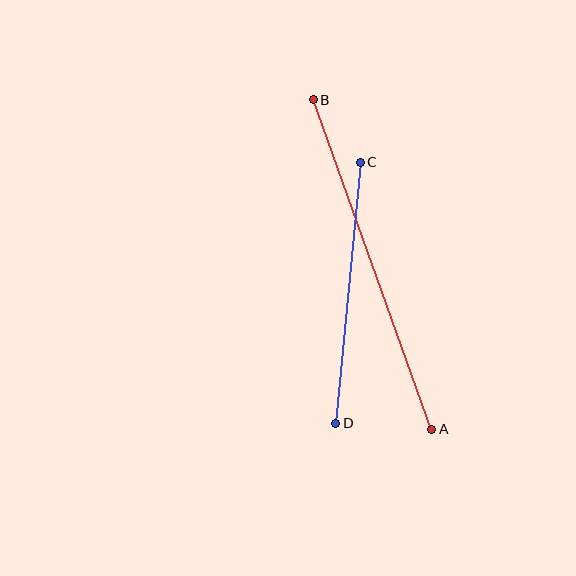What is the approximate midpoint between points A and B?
The midpoint is at approximately (372, 265) pixels.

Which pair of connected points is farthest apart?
Points A and B are farthest apart.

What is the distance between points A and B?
The distance is approximately 350 pixels.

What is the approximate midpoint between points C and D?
The midpoint is at approximately (348, 293) pixels.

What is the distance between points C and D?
The distance is approximately 262 pixels.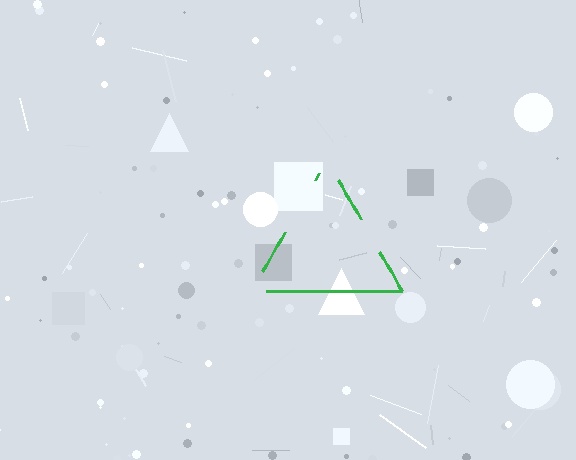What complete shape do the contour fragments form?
The contour fragments form a triangle.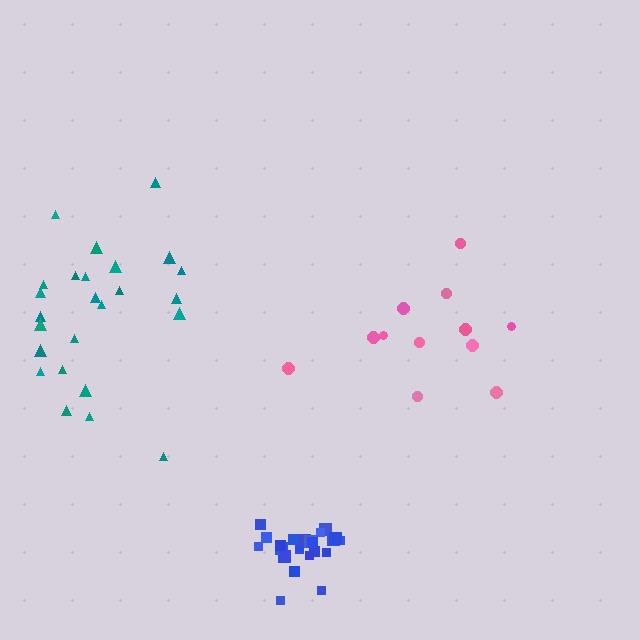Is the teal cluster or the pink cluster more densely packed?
Teal.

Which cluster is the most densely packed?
Blue.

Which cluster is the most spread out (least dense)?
Pink.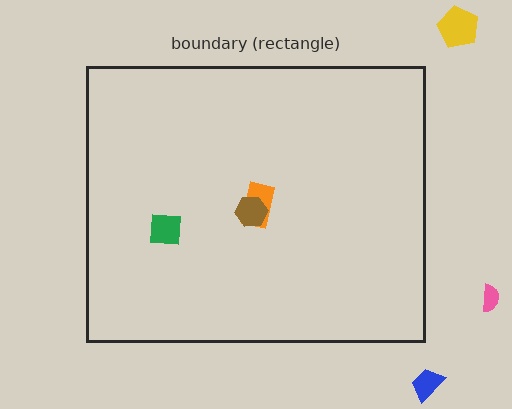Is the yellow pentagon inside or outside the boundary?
Outside.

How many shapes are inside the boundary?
3 inside, 3 outside.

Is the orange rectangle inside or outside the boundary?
Inside.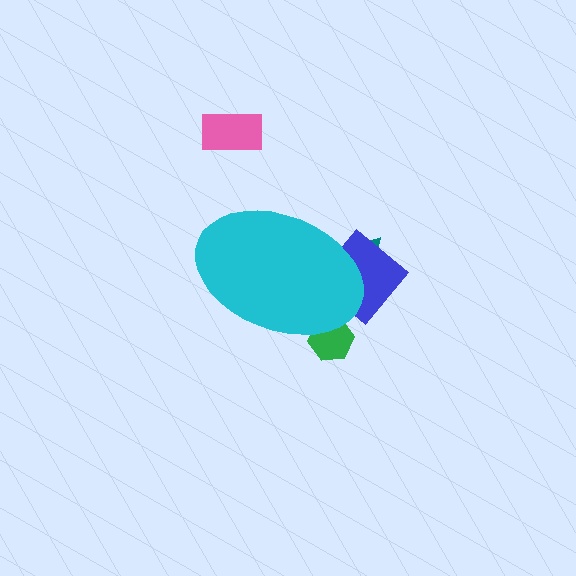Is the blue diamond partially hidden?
Yes, the blue diamond is partially hidden behind the cyan ellipse.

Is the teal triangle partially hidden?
Yes, the teal triangle is partially hidden behind the cyan ellipse.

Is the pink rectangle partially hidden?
No, the pink rectangle is fully visible.